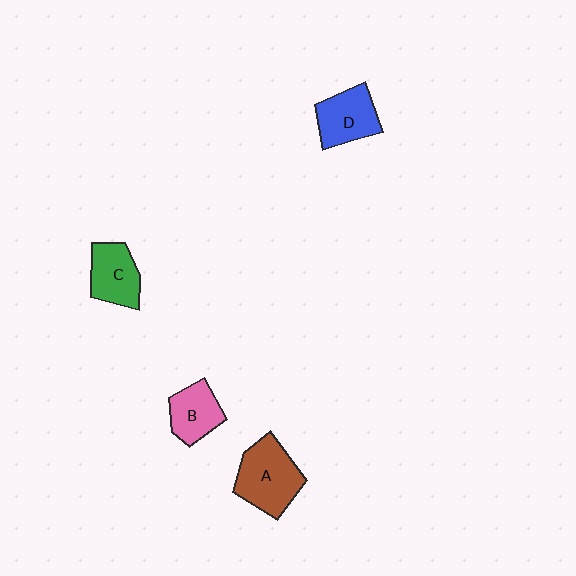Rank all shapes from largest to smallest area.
From largest to smallest: A (brown), D (blue), C (green), B (pink).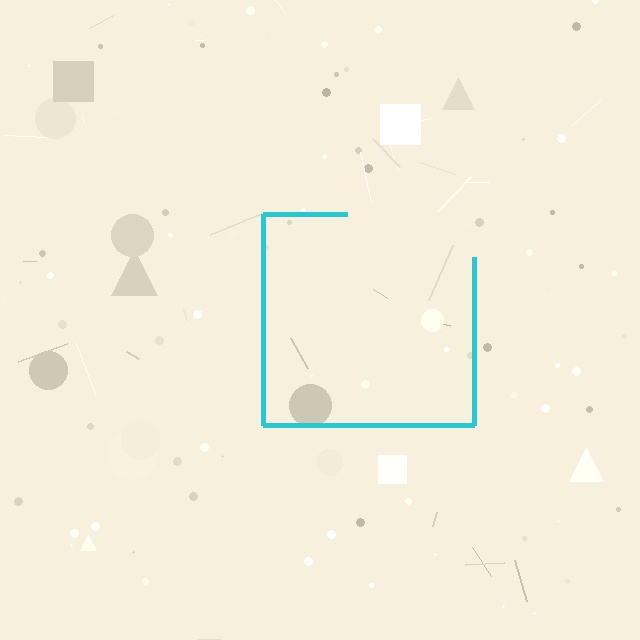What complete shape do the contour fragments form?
The contour fragments form a square.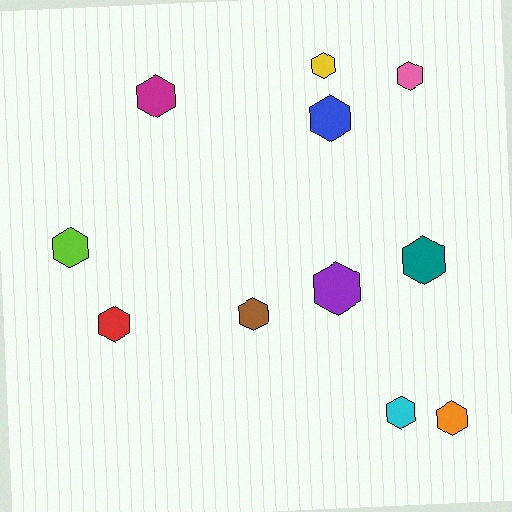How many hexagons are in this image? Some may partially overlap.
There are 11 hexagons.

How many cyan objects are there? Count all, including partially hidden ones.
There is 1 cyan object.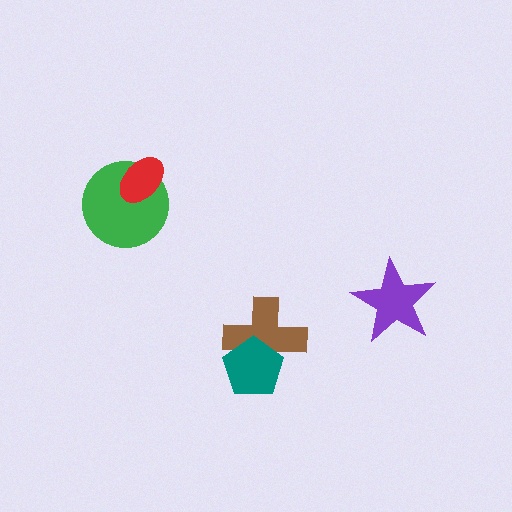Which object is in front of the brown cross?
The teal pentagon is in front of the brown cross.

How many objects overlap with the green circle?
1 object overlaps with the green circle.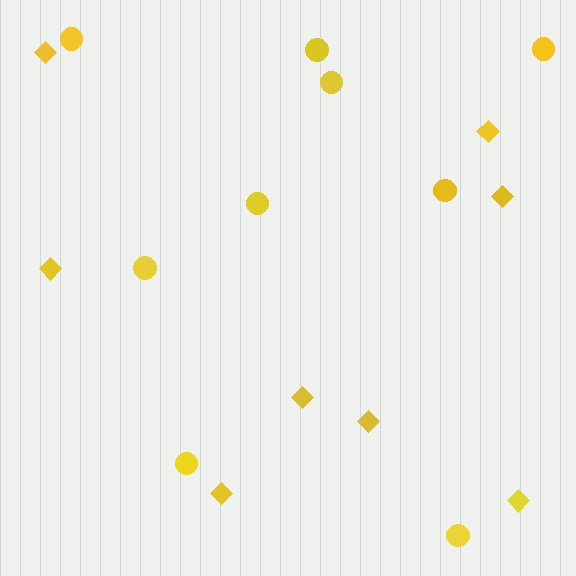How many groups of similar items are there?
There are 2 groups: one group of circles (9) and one group of diamonds (8).